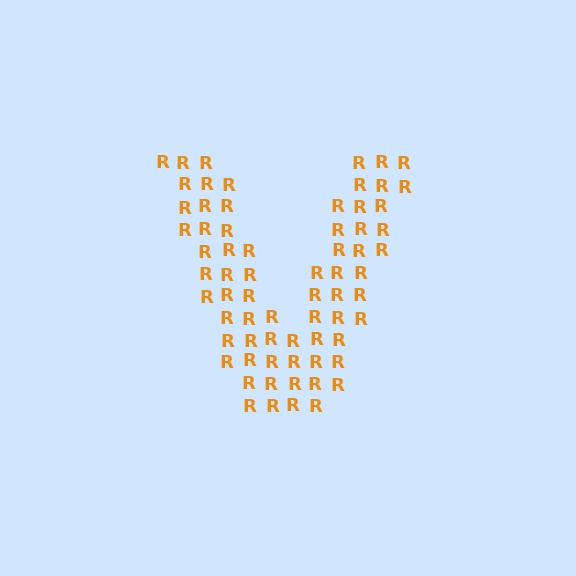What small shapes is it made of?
It is made of small letter R's.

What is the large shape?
The large shape is the letter V.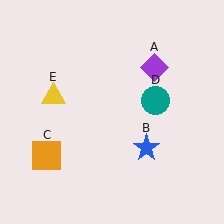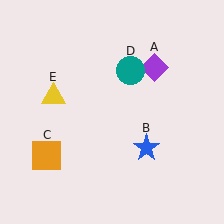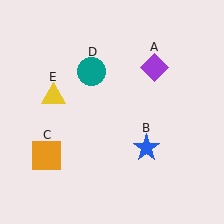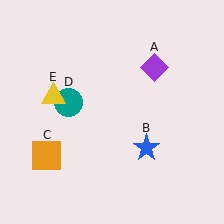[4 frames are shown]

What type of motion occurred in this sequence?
The teal circle (object D) rotated counterclockwise around the center of the scene.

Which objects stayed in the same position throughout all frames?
Purple diamond (object A) and blue star (object B) and orange square (object C) and yellow triangle (object E) remained stationary.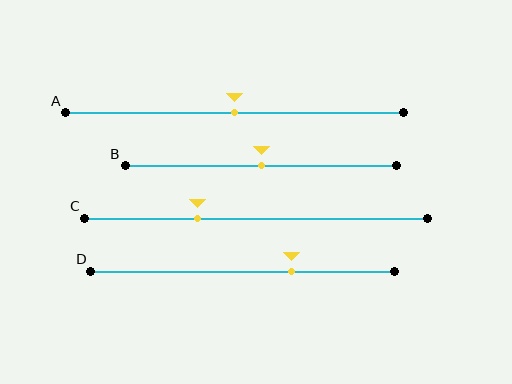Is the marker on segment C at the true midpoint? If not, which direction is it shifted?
No, the marker on segment C is shifted to the left by about 17% of the segment length.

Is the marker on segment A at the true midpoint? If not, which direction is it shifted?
Yes, the marker on segment A is at the true midpoint.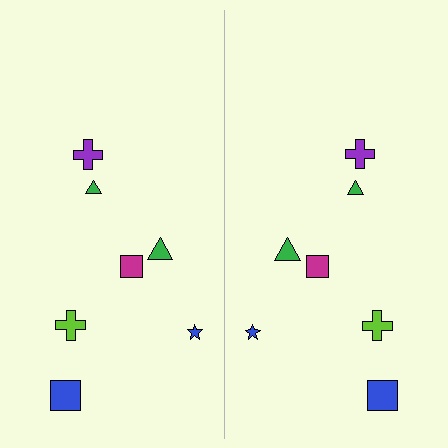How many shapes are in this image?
There are 14 shapes in this image.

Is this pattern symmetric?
Yes, this pattern has bilateral (reflection) symmetry.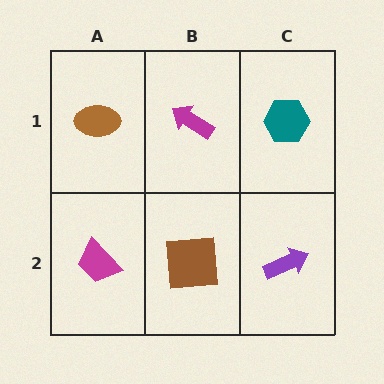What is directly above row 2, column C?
A teal hexagon.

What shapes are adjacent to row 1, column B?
A brown square (row 2, column B), a brown ellipse (row 1, column A), a teal hexagon (row 1, column C).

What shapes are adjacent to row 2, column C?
A teal hexagon (row 1, column C), a brown square (row 2, column B).